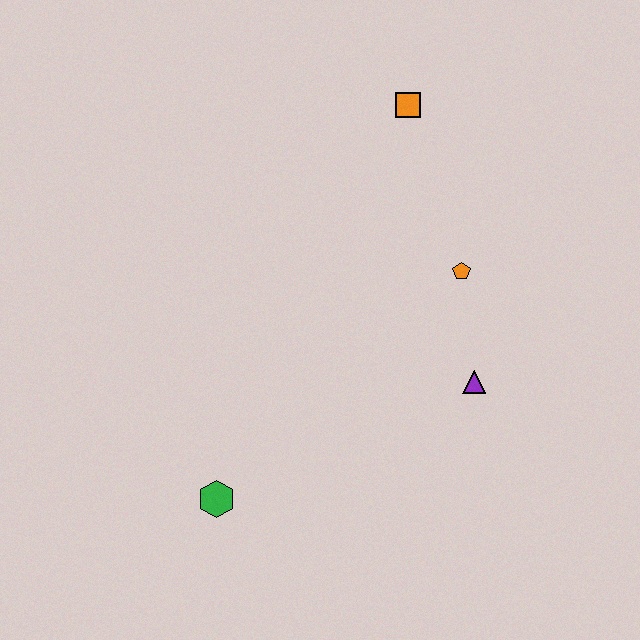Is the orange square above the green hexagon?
Yes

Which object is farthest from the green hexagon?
The orange square is farthest from the green hexagon.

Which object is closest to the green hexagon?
The purple triangle is closest to the green hexagon.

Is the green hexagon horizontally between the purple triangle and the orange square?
No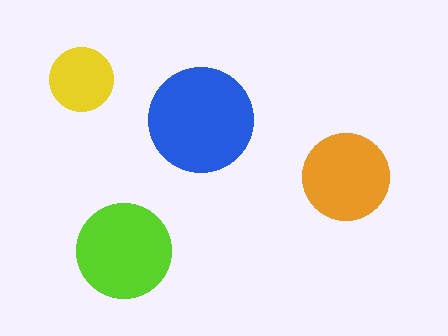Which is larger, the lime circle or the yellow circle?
The lime one.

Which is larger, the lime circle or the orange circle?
The lime one.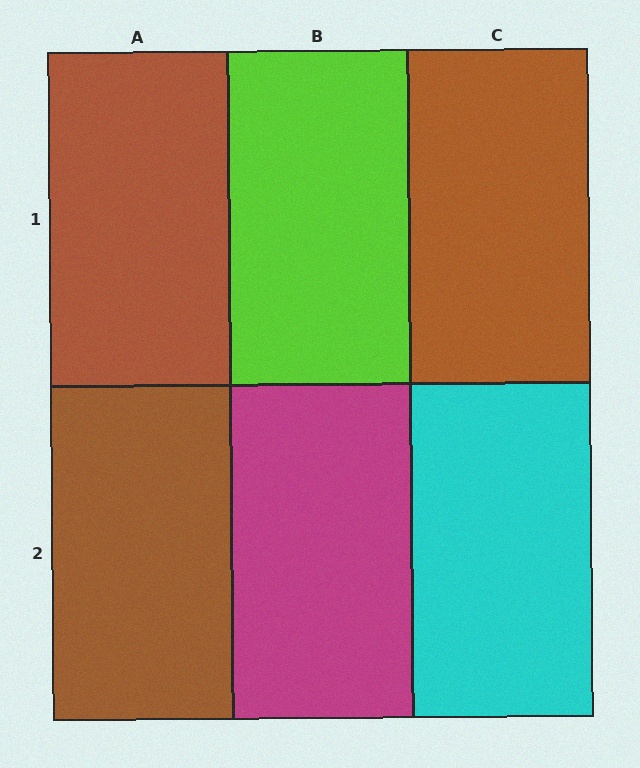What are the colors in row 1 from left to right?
Brown, lime, brown.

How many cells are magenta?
1 cell is magenta.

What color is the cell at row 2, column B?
Magenta.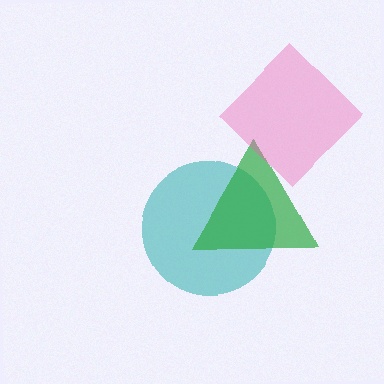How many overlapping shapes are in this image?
There are 3 overlapping shapes in the image.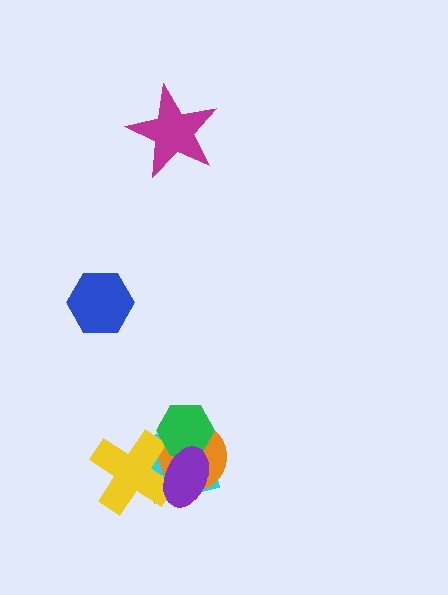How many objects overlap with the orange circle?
4 objects overlap with the orange circle.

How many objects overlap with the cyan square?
4 objects overlap with the cyan square.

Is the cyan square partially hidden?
Yes, it is partially covered by another shape.